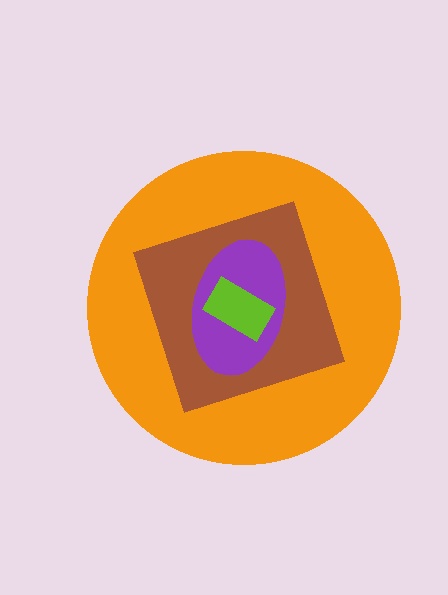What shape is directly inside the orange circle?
The brown diamond.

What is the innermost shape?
The lime rectangle.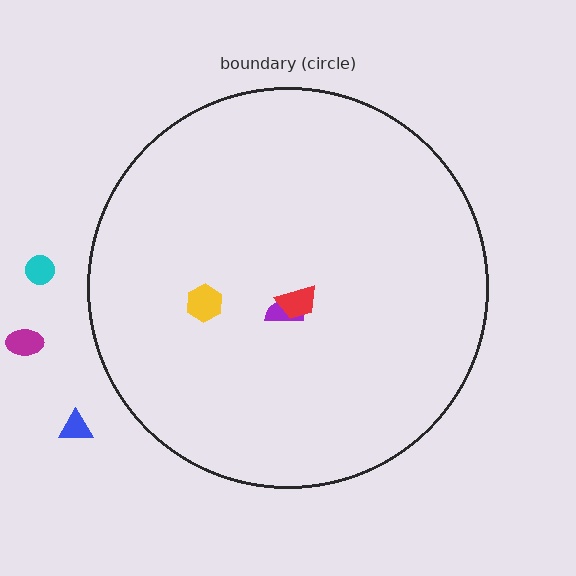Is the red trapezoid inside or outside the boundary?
Inside.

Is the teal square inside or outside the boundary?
Inside.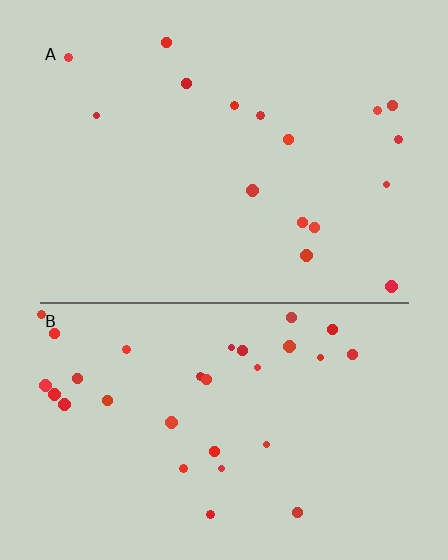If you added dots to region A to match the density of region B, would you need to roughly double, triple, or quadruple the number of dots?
Approximately double.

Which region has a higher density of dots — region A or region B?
B (the bottom).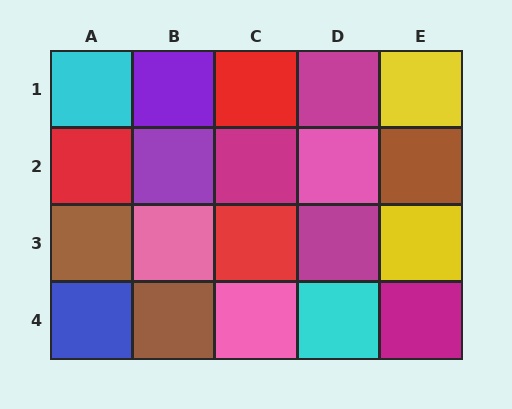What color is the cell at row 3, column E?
Yellow.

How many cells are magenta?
4 cells are magenta.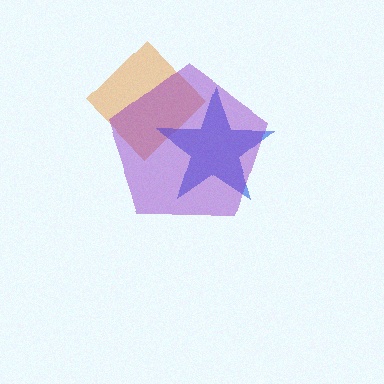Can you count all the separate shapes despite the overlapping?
Yes, there are 3 separate shapes.